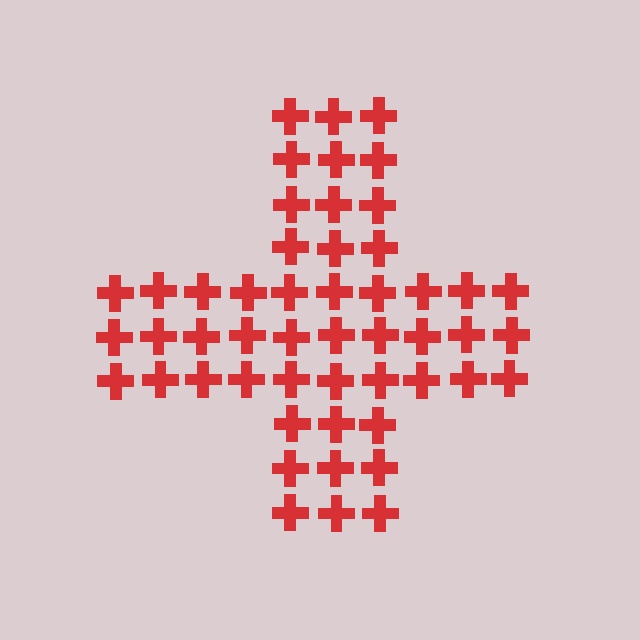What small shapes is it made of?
It is made of small crosses.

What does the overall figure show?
The overall figure shows a cross.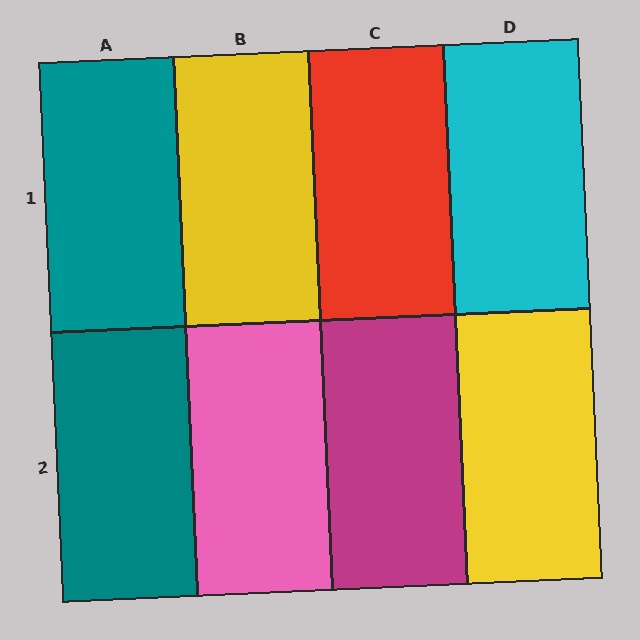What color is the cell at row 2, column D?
Yellow.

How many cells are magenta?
1 cell is magenta.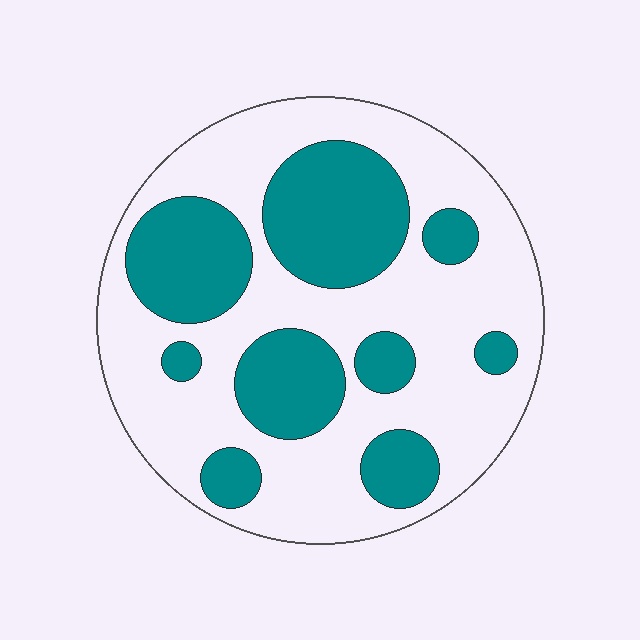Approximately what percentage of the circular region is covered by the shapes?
Approximately 35%.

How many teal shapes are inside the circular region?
9.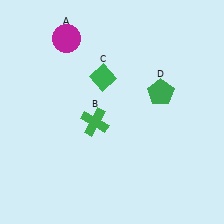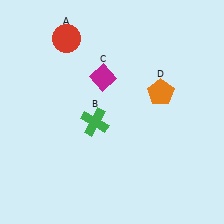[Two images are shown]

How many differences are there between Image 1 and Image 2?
There are 3 differences between the two images.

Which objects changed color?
A changed from magenta to red. C changed from green to magenta. D changed from green to orange.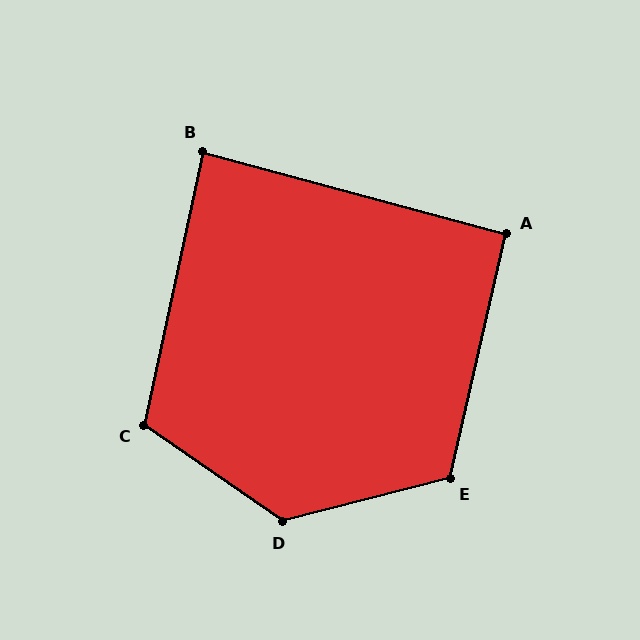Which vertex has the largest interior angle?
D, at approximately 131 degrees.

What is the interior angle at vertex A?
Approximately 92 degrees (approximately right).